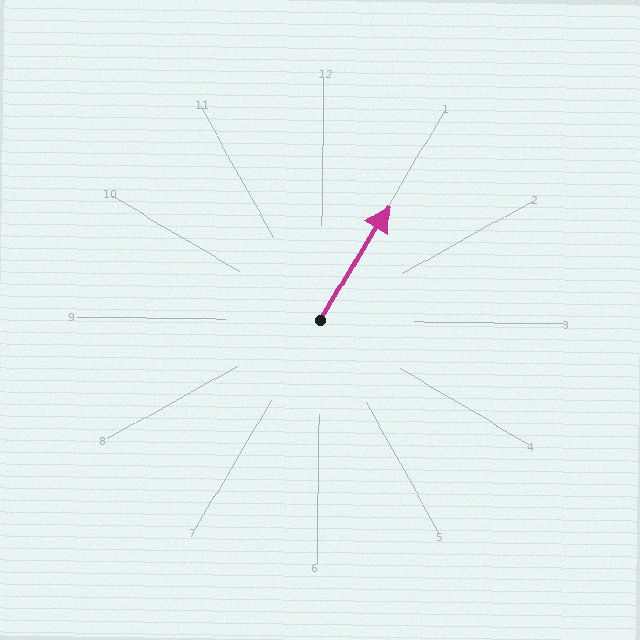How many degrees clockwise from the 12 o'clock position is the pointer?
Approximately 31 degrees.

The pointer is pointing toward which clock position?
Roughly 1 o'clock.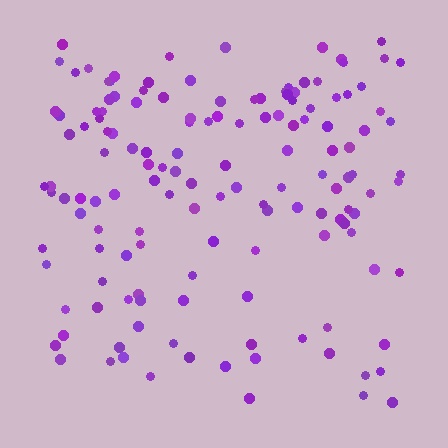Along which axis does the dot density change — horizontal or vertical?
Vertical.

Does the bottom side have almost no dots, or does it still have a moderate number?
Still a moderate number, just noticeably fewer than the top.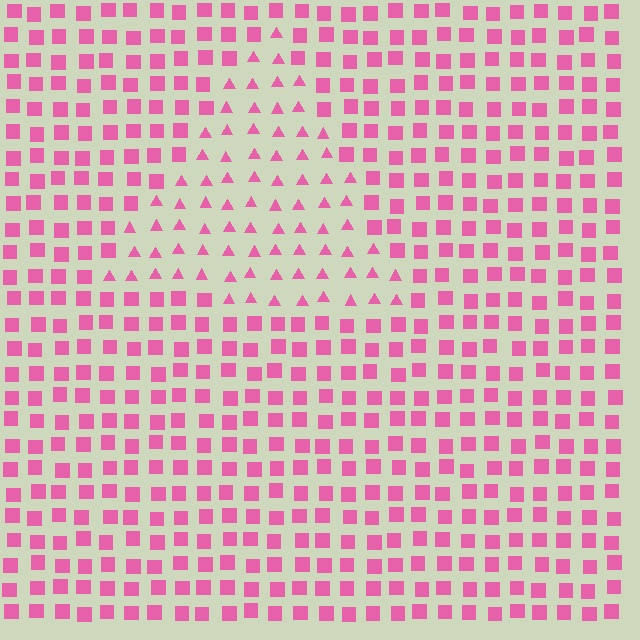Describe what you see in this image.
The image is filled with small pink elements arranged in a uniform grid. A triangle-shaped region contains triangles, while the surrounding area contains squares. The boundary is defined purely by the change in element shape.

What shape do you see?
I see a triangle.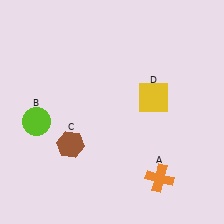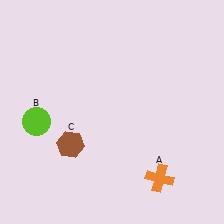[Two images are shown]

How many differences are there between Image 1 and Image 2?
There is 1 difference between the two images.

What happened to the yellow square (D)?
The yellow square (D) was removed in Image 2. It was in the top-right area of Image 1.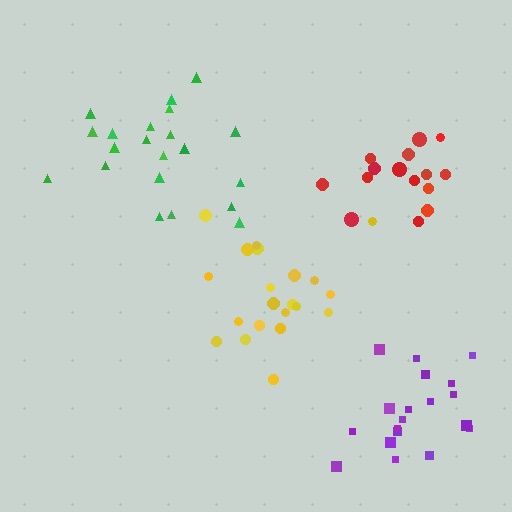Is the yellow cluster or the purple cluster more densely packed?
Purple.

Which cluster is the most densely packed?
Purple.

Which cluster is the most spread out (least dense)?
Red.